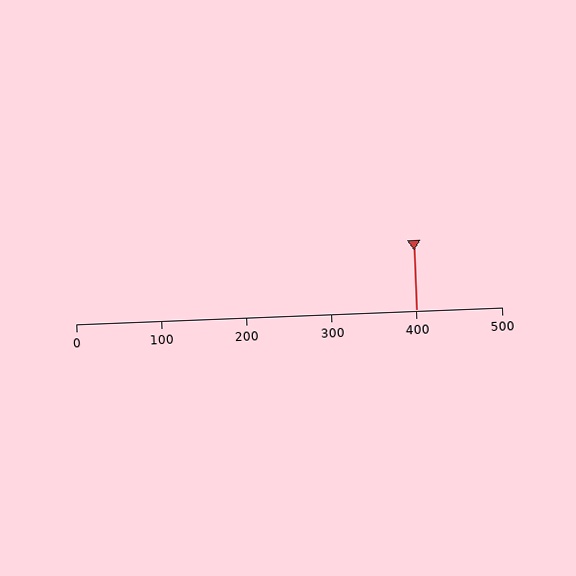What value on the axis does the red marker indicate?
The marker indicates approximately 400.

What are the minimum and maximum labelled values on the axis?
The axis runs from 0 to 500.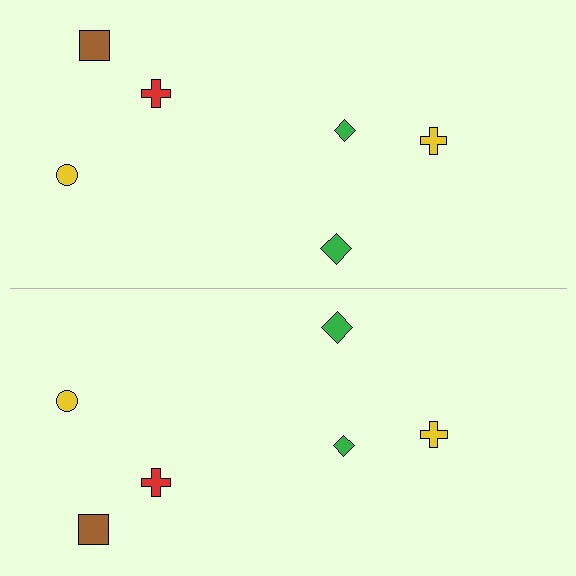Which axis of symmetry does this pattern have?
The pattern has a horizontal axis of symmetry running through the center of the image.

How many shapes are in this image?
There are 12 shapes in this image.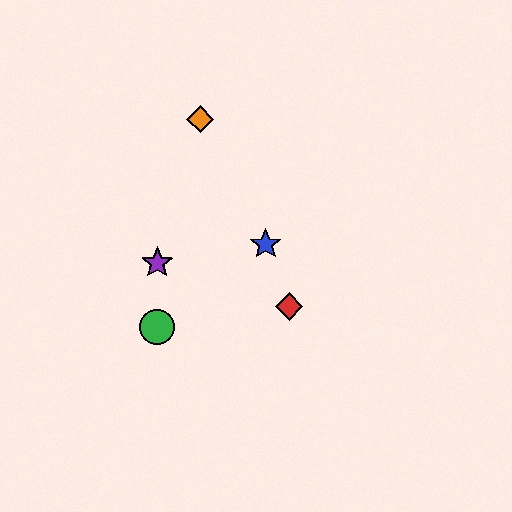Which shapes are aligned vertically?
The green circle, the yellow star, the purple star are aligned vertically.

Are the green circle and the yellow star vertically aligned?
Yes, both are at x≈157.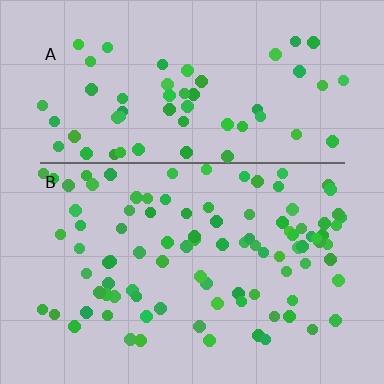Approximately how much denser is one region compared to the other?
Approximately 1.6× — region B over region A.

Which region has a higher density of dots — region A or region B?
B (the bottom).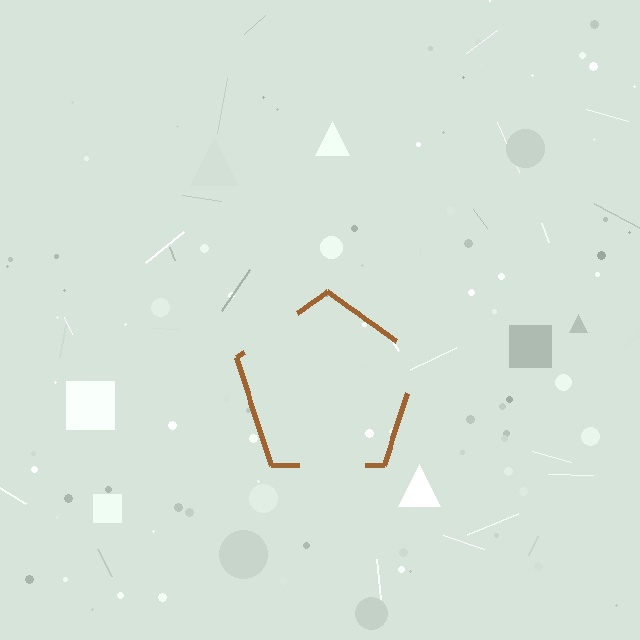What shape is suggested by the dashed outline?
The dashed outline suggests a pentagon.